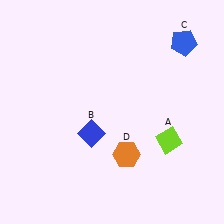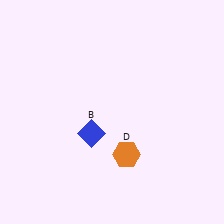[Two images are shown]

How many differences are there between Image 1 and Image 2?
There are 2 differences between the two images.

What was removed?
The blue pentagon (C), the lime diamond (A) were removed in Image 2.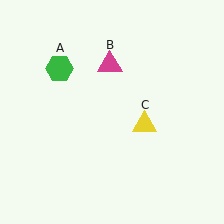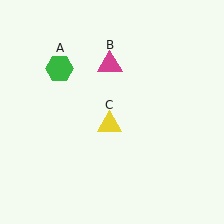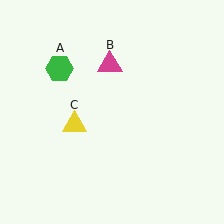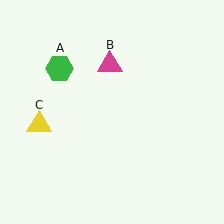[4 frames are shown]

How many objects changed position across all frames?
1 object changed position: yellow triangle (object C).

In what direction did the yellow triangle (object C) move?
The yellow triangle (object C) moved left.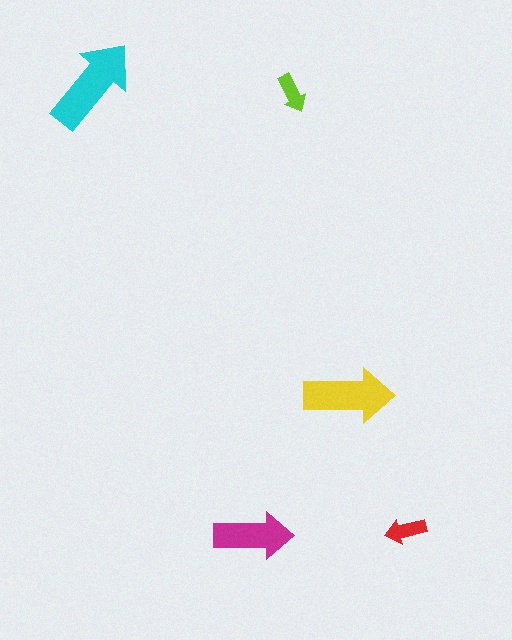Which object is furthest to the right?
The red arrow is rightmost.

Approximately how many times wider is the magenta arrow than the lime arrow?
About 2 times wider.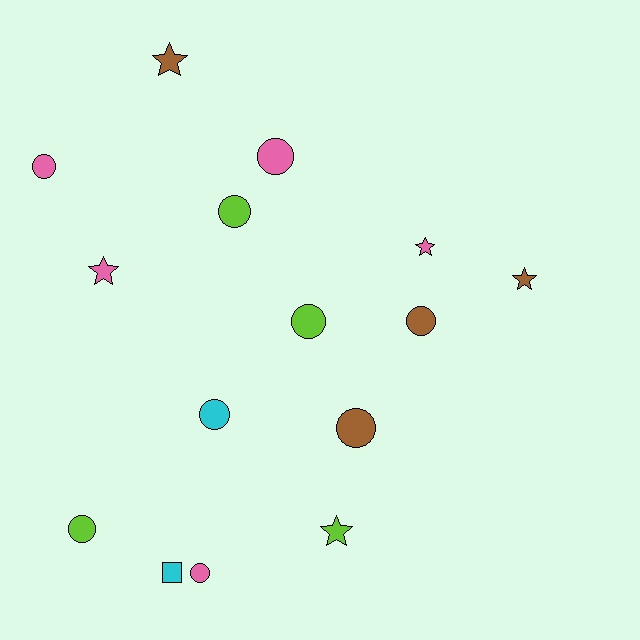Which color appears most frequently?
Pink, with 5 objects.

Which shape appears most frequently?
Circle, with 9 objects.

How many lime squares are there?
There are no lime squares.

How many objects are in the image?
There are 15 objects.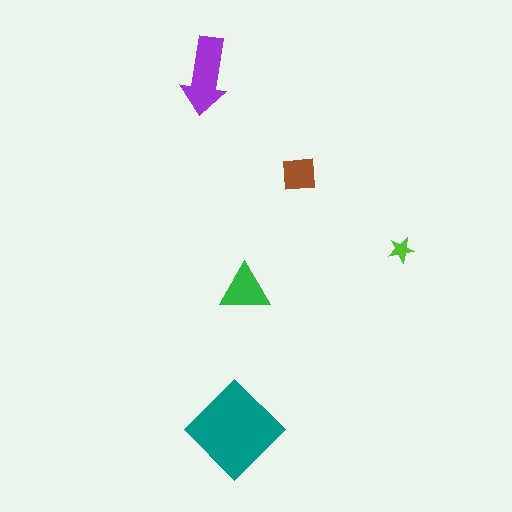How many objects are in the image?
There are 5 objects in the image.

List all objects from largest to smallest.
The teal diamond, the purple arrow, the green triangle, the brown square, the lime star.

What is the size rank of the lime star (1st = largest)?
5th.